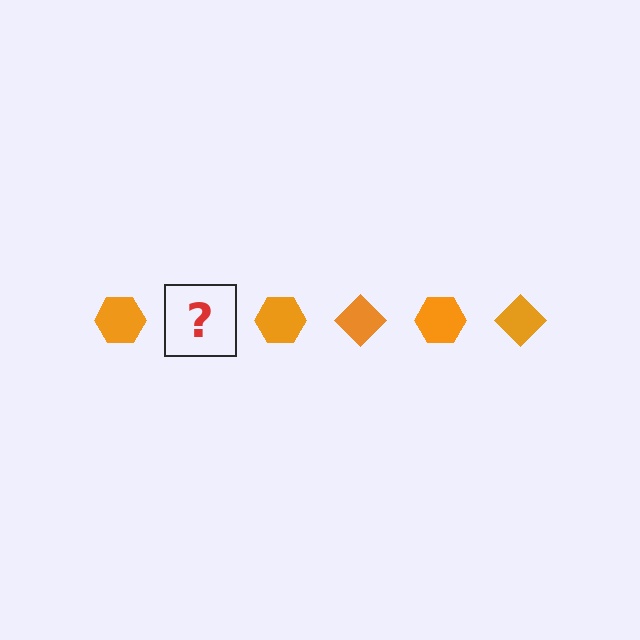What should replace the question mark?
The question mark should be replaced with an orange diamond.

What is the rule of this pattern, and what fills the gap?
The rule is that the pattern cycles through hexagon, diamond shapes in orange. The gap should be filled with an orange diamond.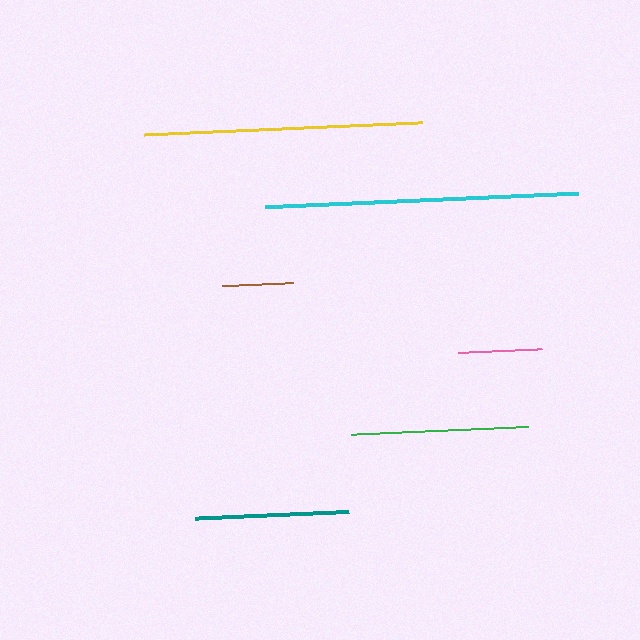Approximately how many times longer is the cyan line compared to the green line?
The cyan line is approximately 1.8 times the length of the green line.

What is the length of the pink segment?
The pink segment is approximately 84 pixels long.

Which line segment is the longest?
The cyan line is the longest at approximately 313 pixels.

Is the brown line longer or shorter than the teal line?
The teal line is longer than the brown line.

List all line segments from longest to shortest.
From longest to shortest: cyan, yellow, green, teal, pink, brown.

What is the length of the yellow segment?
The yellow segment is approximately 278 pixels long.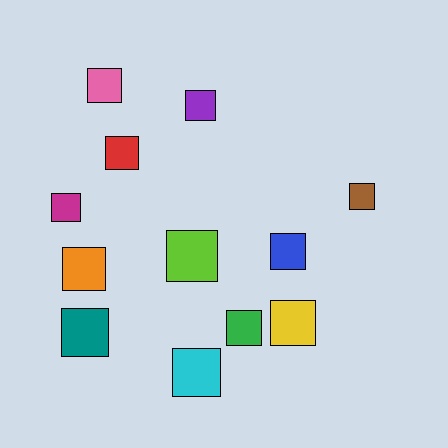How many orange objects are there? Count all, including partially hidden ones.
There is 1 orange object.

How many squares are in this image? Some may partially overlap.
There are 12 squares.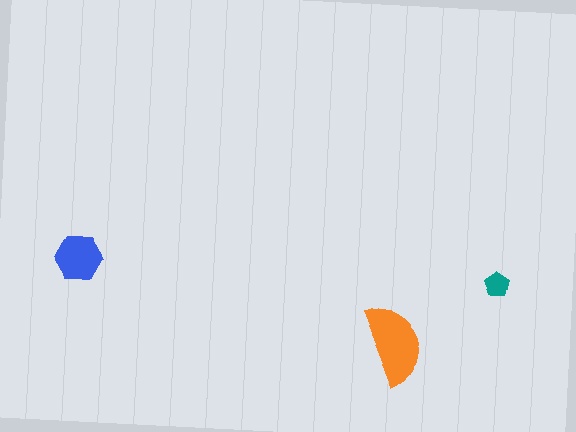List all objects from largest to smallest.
The orange semicircle, the blue hexagon, the teal pentagon.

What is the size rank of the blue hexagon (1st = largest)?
2nd.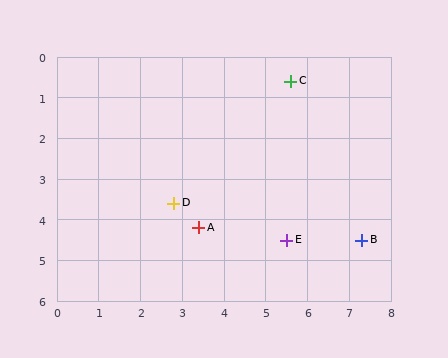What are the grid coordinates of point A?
Point A is at approximately (3.4, 4.2).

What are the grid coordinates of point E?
Point E is at approximately (5.5, 4.5).